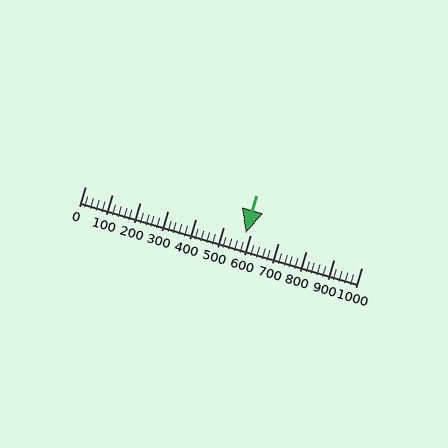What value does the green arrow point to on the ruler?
The green arrow points to approximately 580.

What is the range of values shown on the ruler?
The ruler shows values from 0 to 1000.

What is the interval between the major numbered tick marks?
The major tick marks are spaced 100 units apart.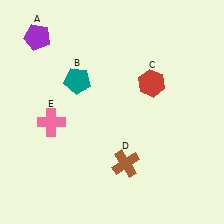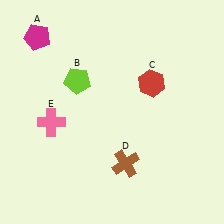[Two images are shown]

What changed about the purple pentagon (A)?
In Image 1, A is purple. In Image 2, it changed to magenta.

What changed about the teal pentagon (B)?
In Image 1, B is teal. In Image 2, it changed to lime.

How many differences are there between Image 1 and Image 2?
There are 2 differences between the two images.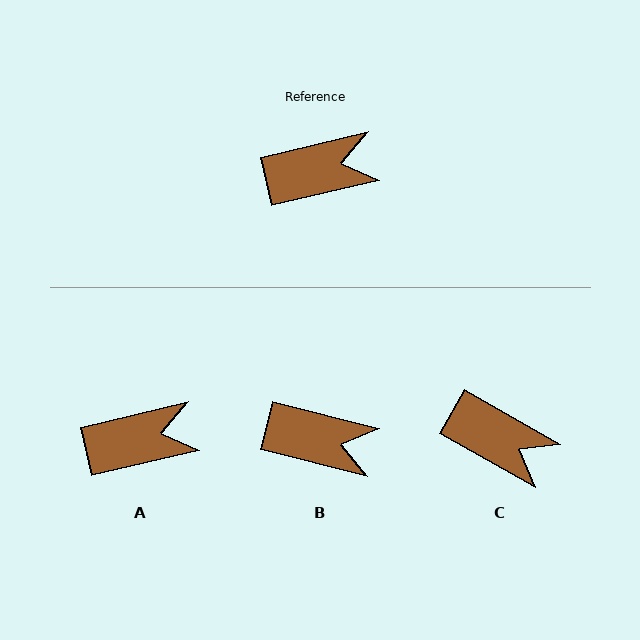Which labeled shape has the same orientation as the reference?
A.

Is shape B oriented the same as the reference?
No, it is off by about 27 degrees.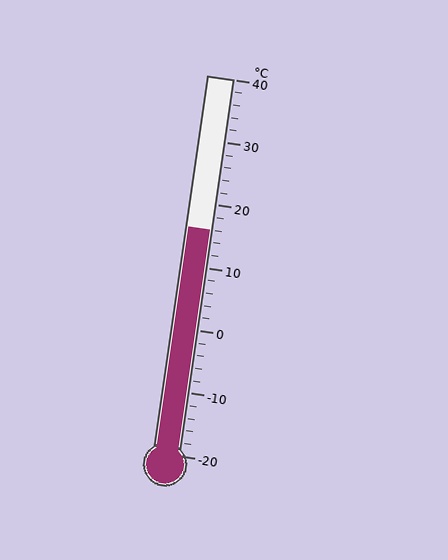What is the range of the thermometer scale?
The thermometer scale ranges from -20°C to 40°C.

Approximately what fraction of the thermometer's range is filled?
The thermometer is filled to approximately 60% of its range.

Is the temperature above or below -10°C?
The temperature is above -10°C.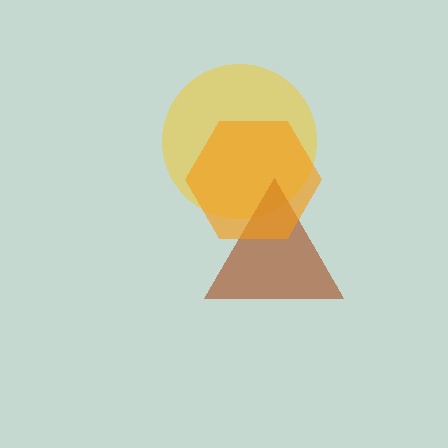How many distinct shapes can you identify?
There are 3 distinct shapes: a yellow circle, a brown triangle, an orange hexagon.